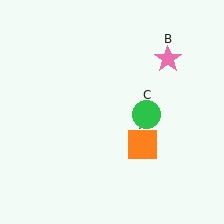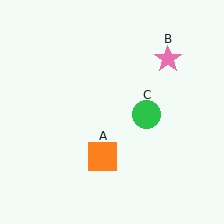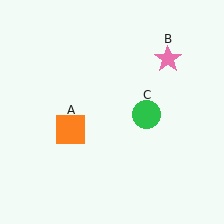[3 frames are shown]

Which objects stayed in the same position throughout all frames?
Pink star (object B) and green circle (object C) remained stationary.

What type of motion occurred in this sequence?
The orange square (object A) rotated clockwise around the center of the scene.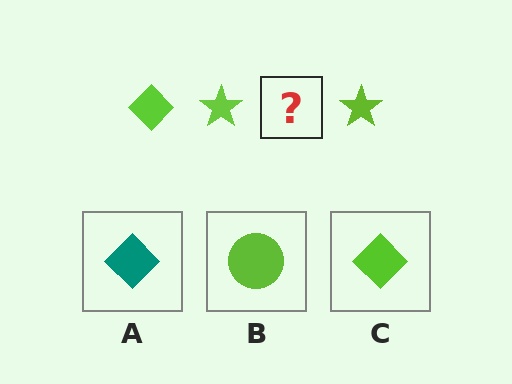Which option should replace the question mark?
Option C.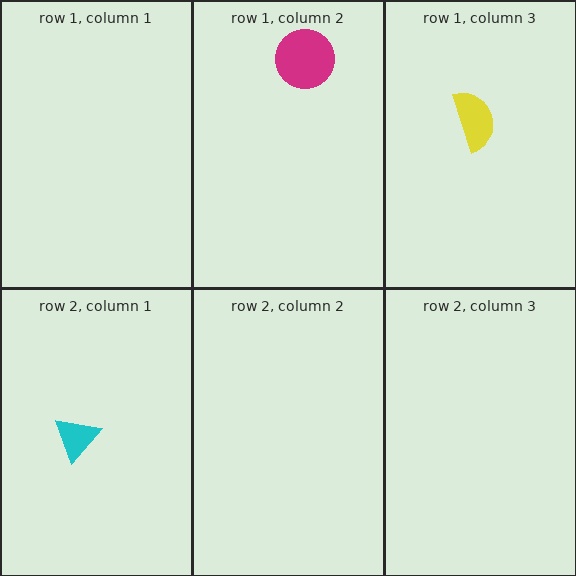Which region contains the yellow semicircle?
The row 1, column 3 region.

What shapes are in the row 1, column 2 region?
The magenta circle.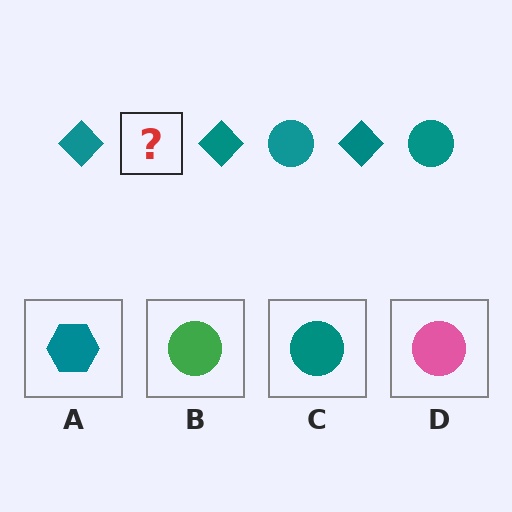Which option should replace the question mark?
Option C.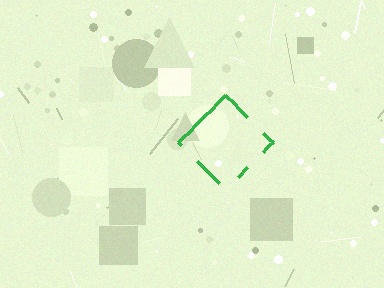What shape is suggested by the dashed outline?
The dashed outline suggests a diamond.